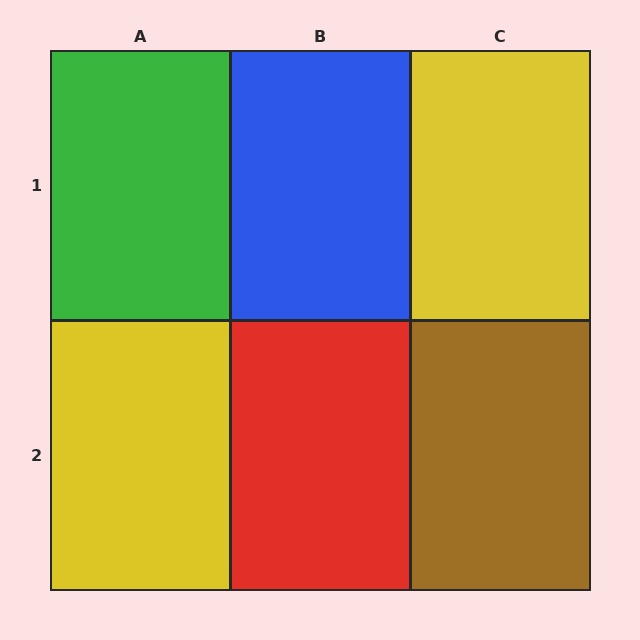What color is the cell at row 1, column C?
Yellow.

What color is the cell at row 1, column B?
Blue.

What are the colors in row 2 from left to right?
Yellow, red, brown.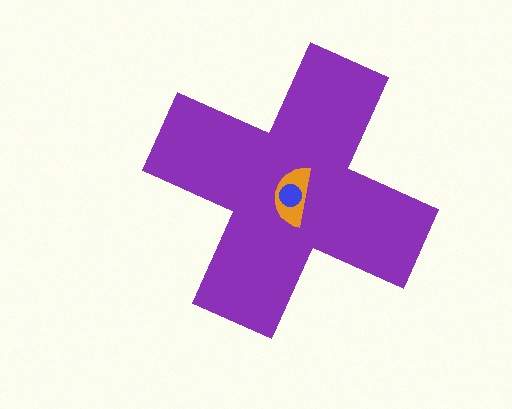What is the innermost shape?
The blue circle.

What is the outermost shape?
The purple cross.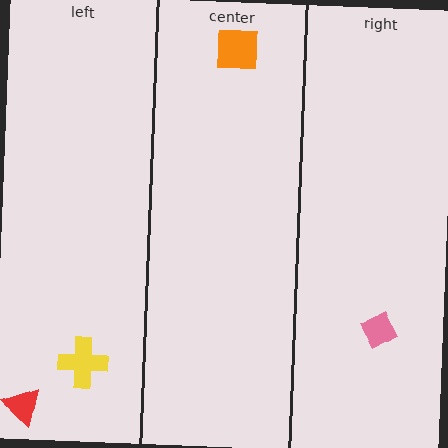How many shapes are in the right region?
1.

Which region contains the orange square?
The center region.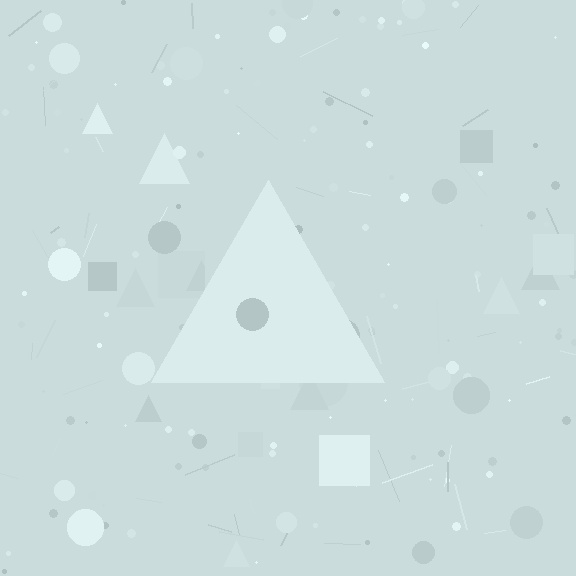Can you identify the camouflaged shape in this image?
The camouflaged shape is a triangle.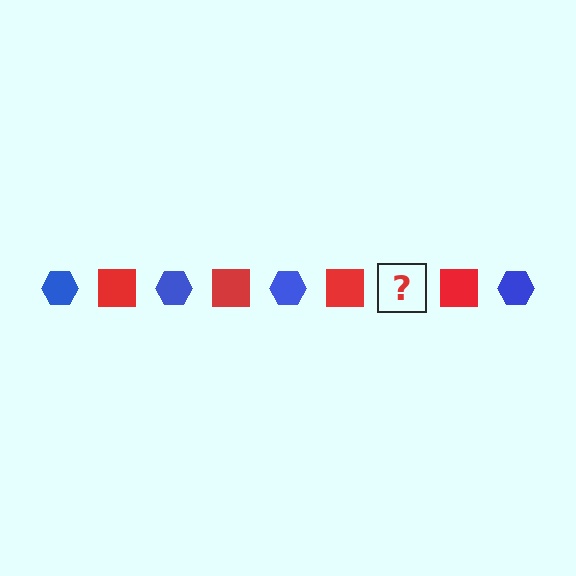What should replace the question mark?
The question mark should be replaced with a blue hexagon.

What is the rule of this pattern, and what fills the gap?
The rule is that the pattern alternates between blue hexagon and red square. The gap should be filled with a blue hexagon.